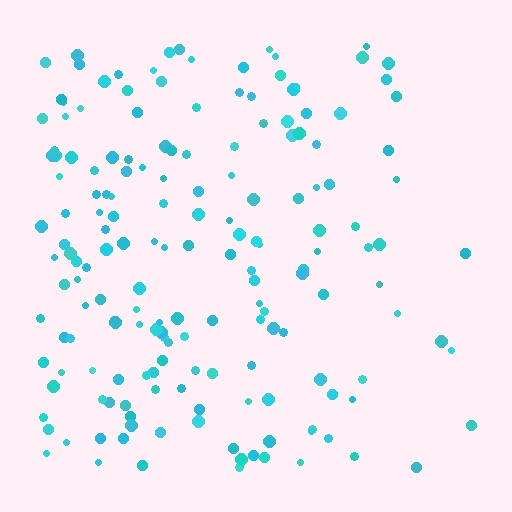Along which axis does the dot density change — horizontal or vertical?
Horizontal.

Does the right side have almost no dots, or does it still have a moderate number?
Still a moderate number, just noticeably fewer than the left.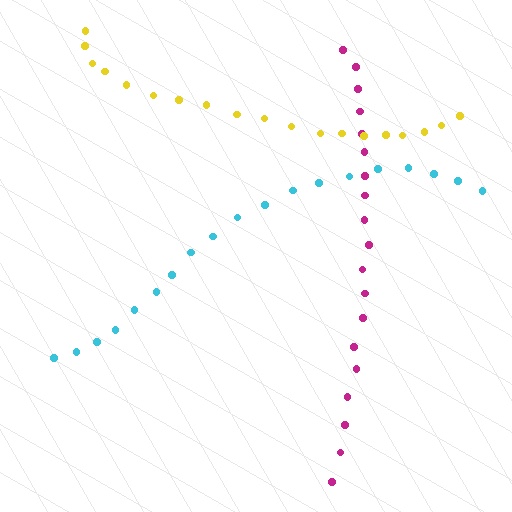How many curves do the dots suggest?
There are 3 distinct paths.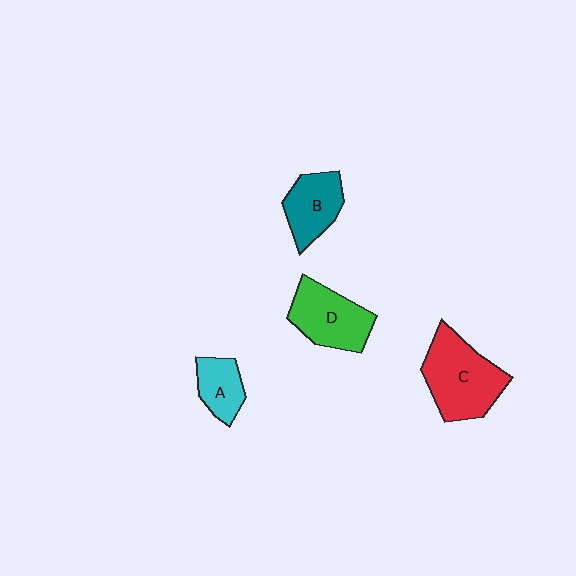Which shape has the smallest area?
Shape A (cyan).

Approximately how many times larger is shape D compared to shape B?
Approximately 1.3 times.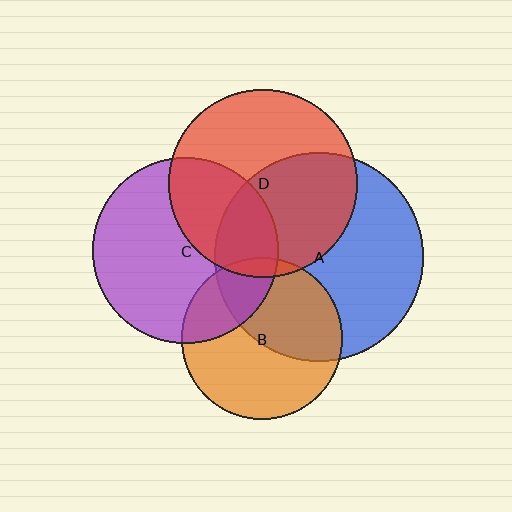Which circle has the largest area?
Circle A (blue).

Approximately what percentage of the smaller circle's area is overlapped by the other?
Approximately 5%.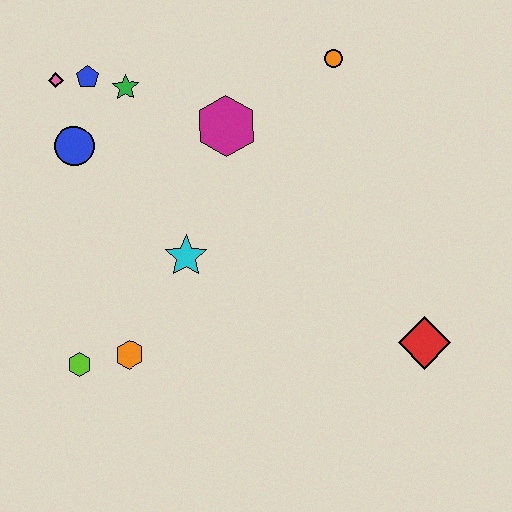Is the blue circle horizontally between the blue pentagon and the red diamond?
No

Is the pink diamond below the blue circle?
No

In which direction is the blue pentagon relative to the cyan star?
The blue pentagon is above the cyan star.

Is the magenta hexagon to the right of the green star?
Yes